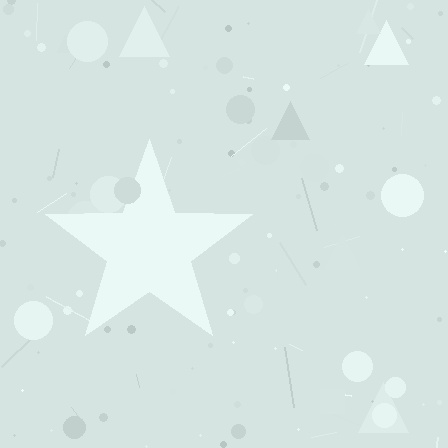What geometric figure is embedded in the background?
A star is embedded in the background.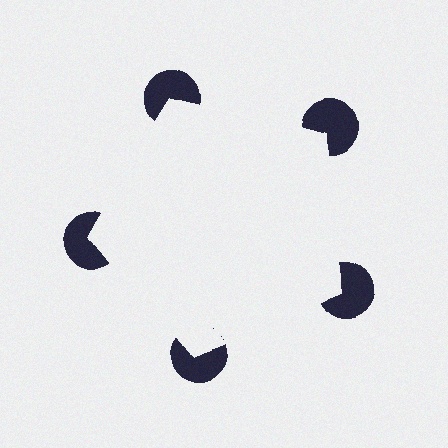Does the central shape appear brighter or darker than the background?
It typically appears slightly brighter than the background, even though no actual brightness change is drawn.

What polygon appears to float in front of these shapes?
An illusory pentagon — its edges are inferred from the aligned wedge cuts in the pac-man discs, not physically drawn.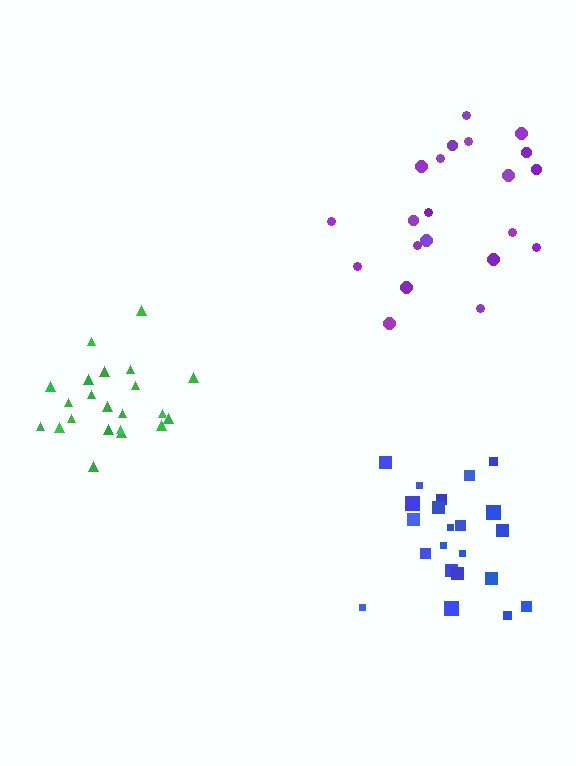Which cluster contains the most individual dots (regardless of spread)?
Green (22).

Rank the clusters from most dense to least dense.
blue, green, purple.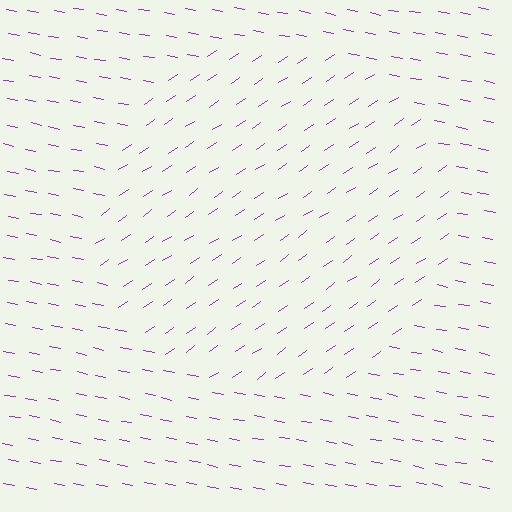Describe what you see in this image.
The image is filled with small purple line segments. A circle region in the image has lines oriented differently from the surrounding lines, creating a visible texture boundary.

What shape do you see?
I see a circle.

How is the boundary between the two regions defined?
The boundary is defined purely by a change in line orientation (approximately 45 degrees difference). All lines are the same color and thickness.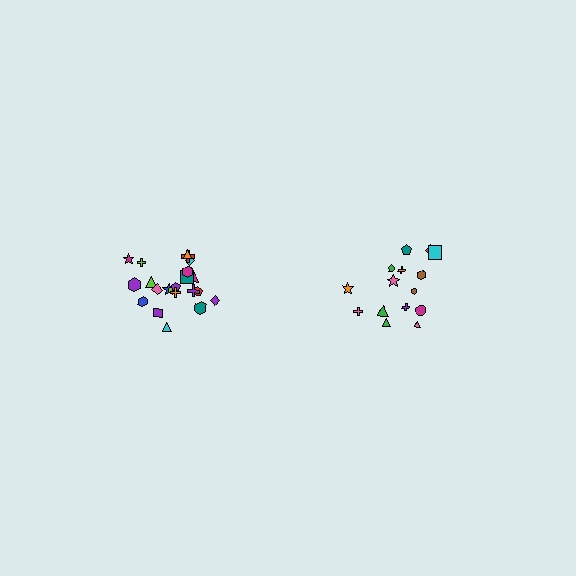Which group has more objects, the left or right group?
The left group.